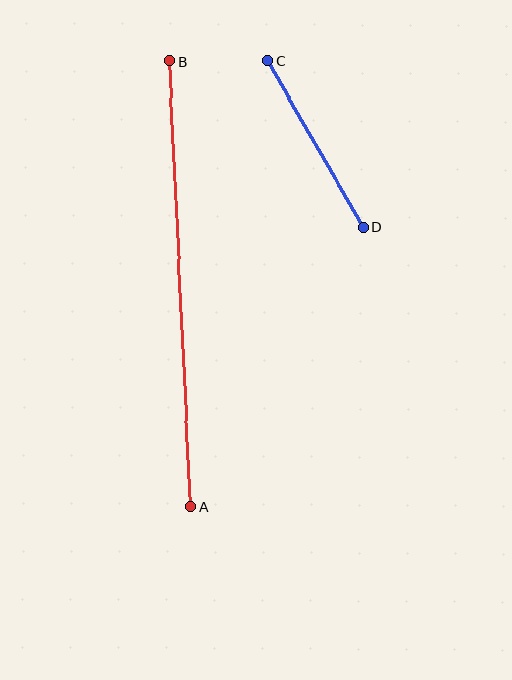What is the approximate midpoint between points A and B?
The midpoint is at approximately (180, 284) pixels.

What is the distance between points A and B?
The distance is approximately 446 pixels.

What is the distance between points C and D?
The distance is approximately 192 pixels.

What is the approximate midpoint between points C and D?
The midpoint is at approximately (315, 144) pixels.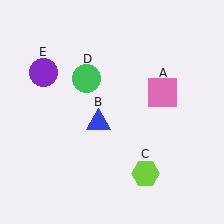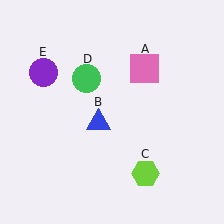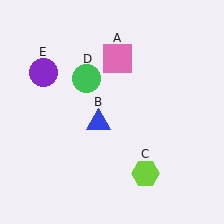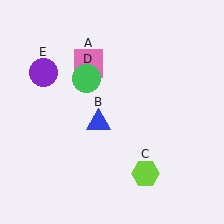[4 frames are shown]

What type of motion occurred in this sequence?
The pink square (object A) rotated counterclockwise around the center of the scene.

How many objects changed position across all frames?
1 object changed position: pink square (object A).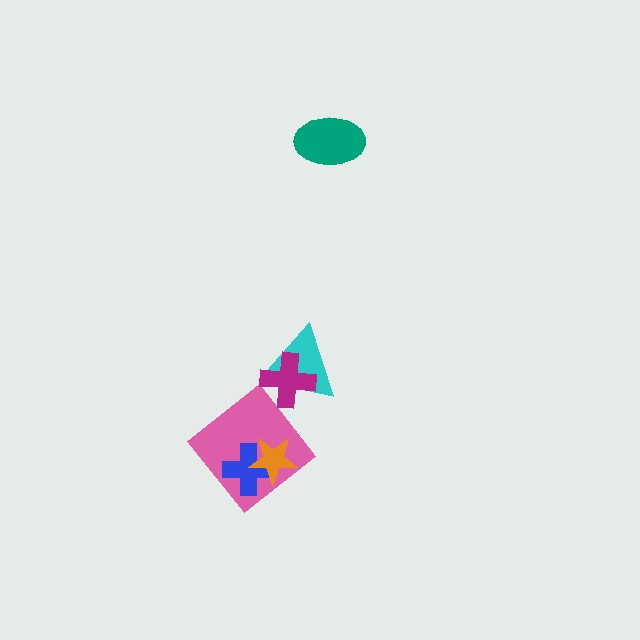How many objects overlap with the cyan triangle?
1 object overlaps with the cyan triangle.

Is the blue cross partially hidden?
Yes, it is partially covered by another shape.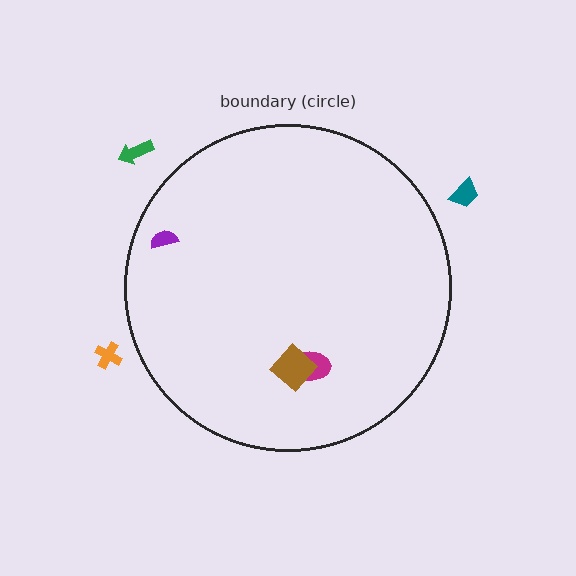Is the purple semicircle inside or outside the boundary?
Inside.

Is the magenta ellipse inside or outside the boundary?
Inside.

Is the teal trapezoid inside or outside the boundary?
Outside.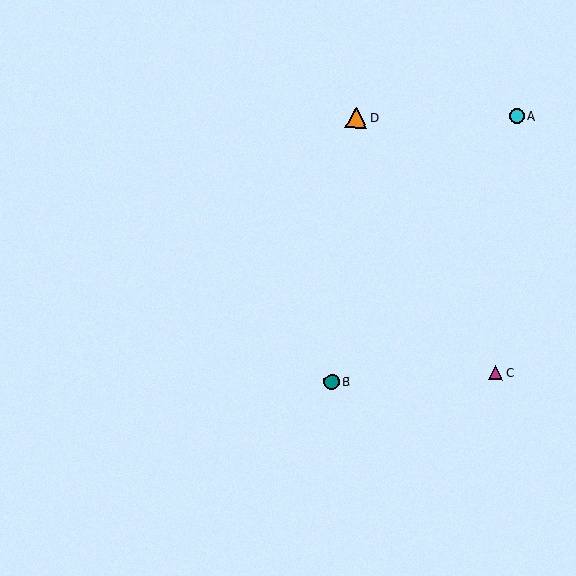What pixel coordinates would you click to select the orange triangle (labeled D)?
Click at (356, 117) to select the orange triangle D.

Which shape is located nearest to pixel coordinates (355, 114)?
The orange triangle (labeled D) at (356, 117) is nearest to that location.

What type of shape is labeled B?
Shape B is a teal circle.